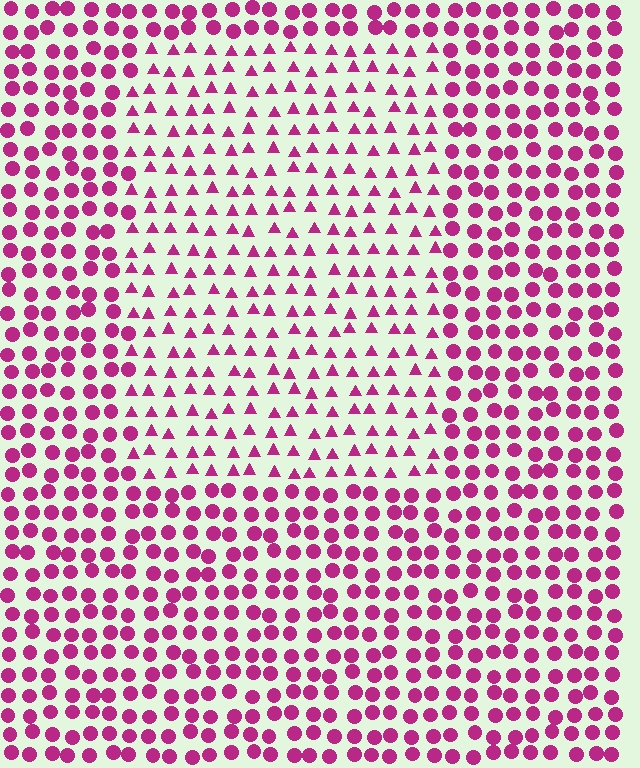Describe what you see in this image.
The image is filled with small magenta elements arranged in a uniform grid. A rectangle-shaped region contains triangles, while the surrounding area contains circles. The boundary is defined purely by the change in element shape.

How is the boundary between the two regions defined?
The boundary is defined by a change in element shape: triangles inside vs. circles outside. All elements share the same color and spacing.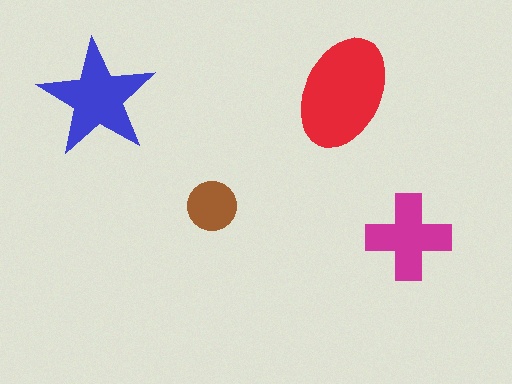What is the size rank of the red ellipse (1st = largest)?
1st.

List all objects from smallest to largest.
The brown circle, the magenta cross, the blue star, the red ellipse.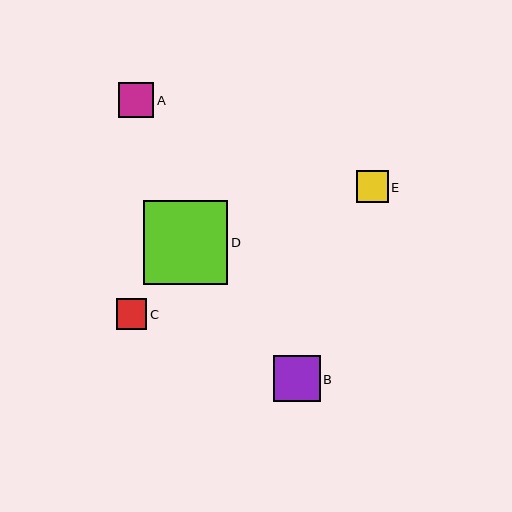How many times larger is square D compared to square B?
Square D is approximately 1.8 times the size of square B.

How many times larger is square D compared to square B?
Square D is approximately 1.8 times the size of square B.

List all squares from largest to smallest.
From largest to smallest: D, B, A, E, C.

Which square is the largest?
Square D is the largest with a size of approximately 85 pixels.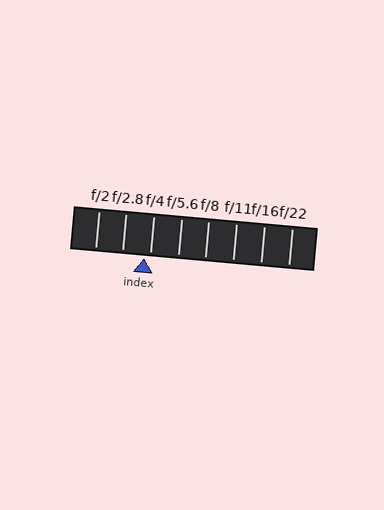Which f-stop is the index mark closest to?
The index mark is closest to f/4.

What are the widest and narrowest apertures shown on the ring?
The widest aperture shown is f/2 and the narrowest is f/22.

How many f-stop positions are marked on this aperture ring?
There are 8 f-stop positions marked.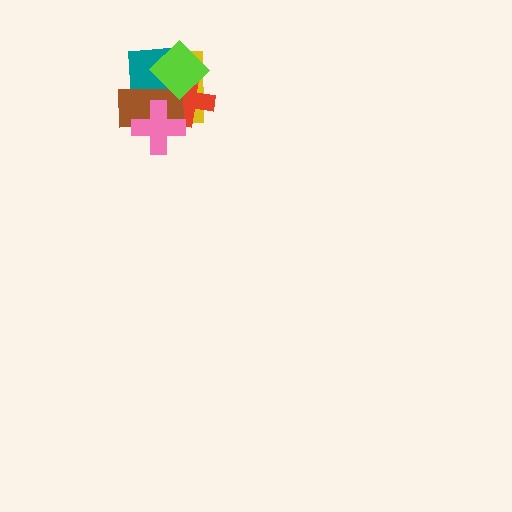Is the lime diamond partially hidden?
No, no other shape covers it.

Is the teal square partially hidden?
Yes, it is partially covered by another shape.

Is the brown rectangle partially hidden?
Yes, it is partially covered by another shape.